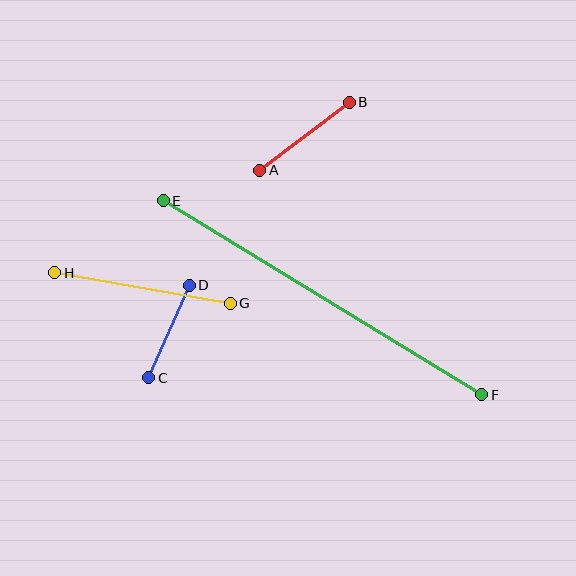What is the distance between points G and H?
The distance is approximately 178 pixels.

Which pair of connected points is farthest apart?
Points E and F are farthest apart.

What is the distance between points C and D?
The distance is approximately 101 pixels.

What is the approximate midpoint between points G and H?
The midpoint is at approximately (143, 288) pixels.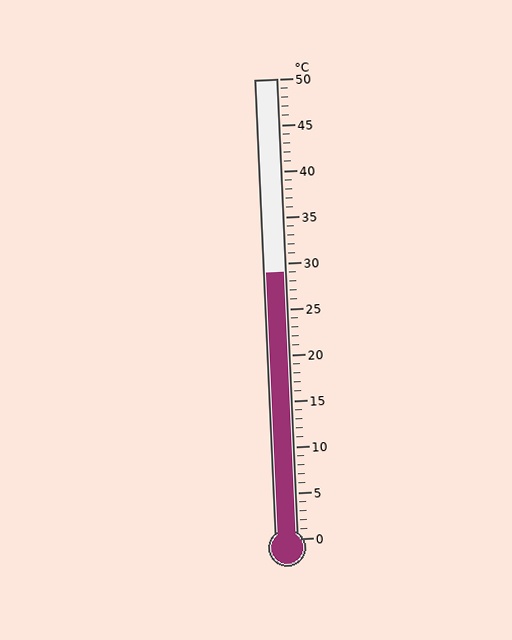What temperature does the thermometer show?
The thermometer shows approximately 29°C.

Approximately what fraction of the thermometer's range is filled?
The thermometer is filled to approximately 60% of its range.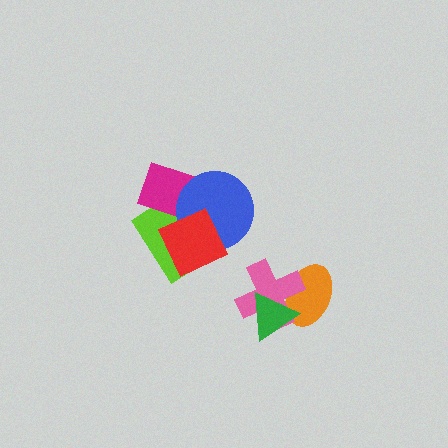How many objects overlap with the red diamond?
3 objects overlap with the red diamond.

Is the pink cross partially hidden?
Yes, it is partially covered by another shape.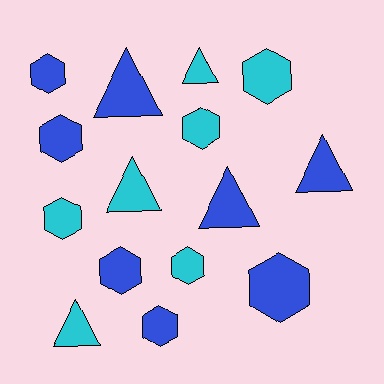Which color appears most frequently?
Blue, with 8 objects.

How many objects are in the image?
There are 15 objects.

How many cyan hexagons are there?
There are 4 cyan hexagons.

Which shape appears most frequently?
Hexagon, with 9 objects.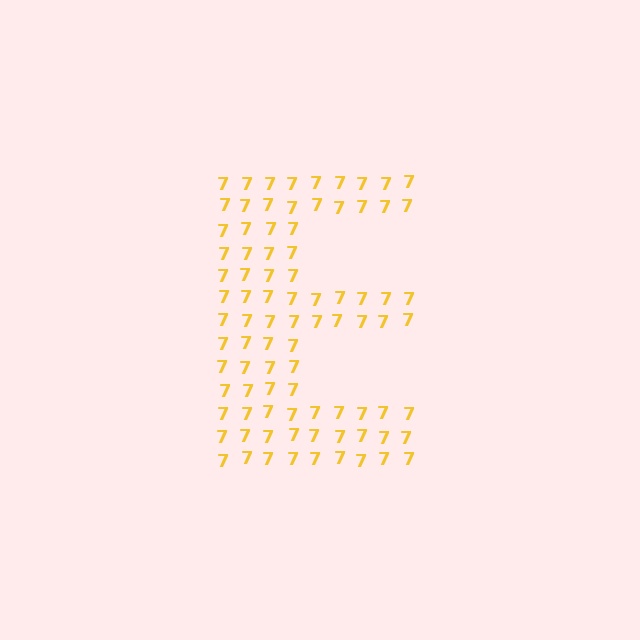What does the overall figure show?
The overall figure shows the letter E.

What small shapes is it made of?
It is made of small digit 7's.